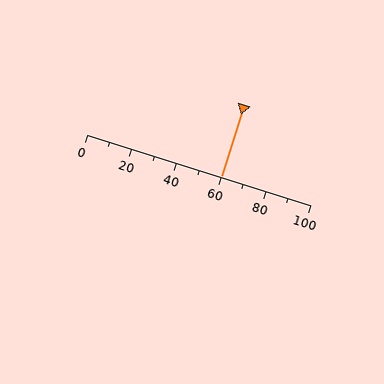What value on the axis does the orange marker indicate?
The marker indicates approximately 60.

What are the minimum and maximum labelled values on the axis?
The axis runs from 0 to 100.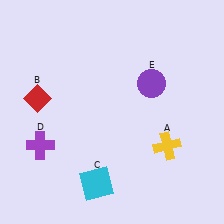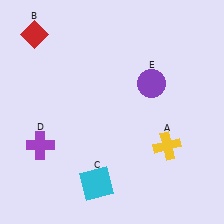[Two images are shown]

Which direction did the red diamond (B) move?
The red diamond (B) moved up.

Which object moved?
The red diamond (B) moved up.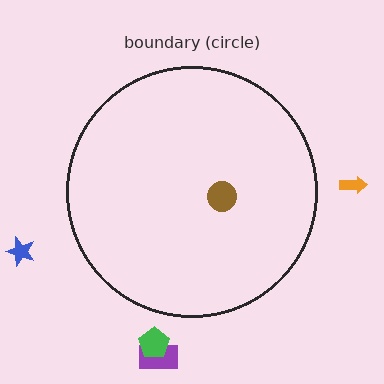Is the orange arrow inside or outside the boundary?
Outside.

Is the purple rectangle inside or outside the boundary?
Outside.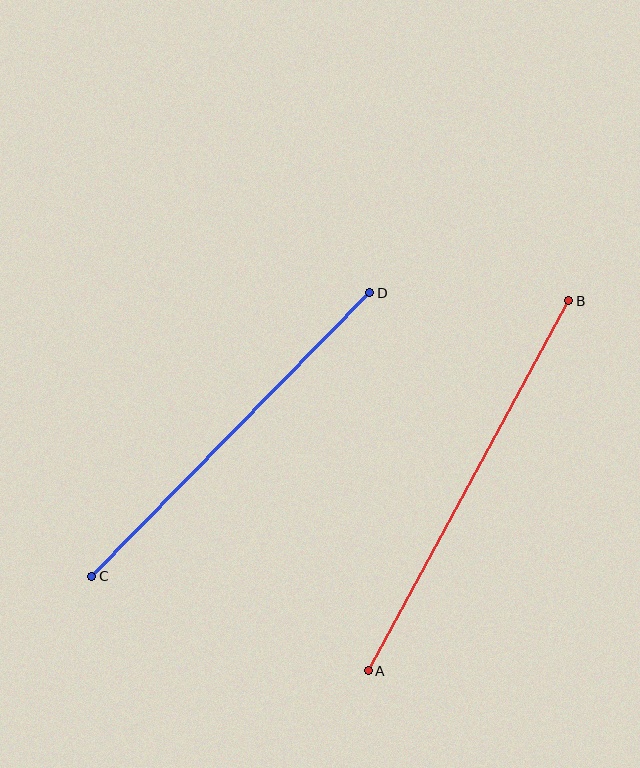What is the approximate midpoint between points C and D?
The midpoint is at approximately (231, 434) pixels.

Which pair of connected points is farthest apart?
Points A and B are farthest apart.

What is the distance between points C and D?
The distance is approximately 397 pixels.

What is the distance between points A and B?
The distance is approximately 421 pixels.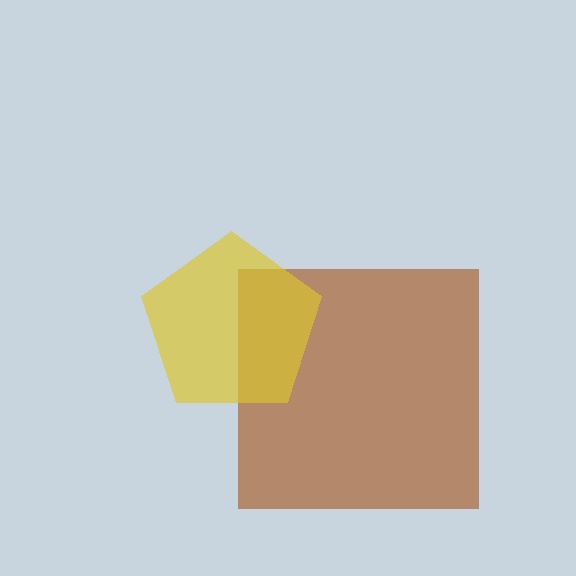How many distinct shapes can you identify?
There are 2 distinct shapes: a brown square, a yellow pentagon.